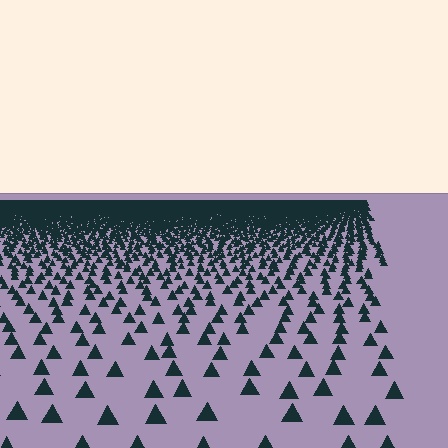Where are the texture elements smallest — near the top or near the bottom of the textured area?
Near the top.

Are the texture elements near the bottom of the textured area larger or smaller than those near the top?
Larger. Near the bottom, elements are closer to the viewer and appear at a bigger on-screen size.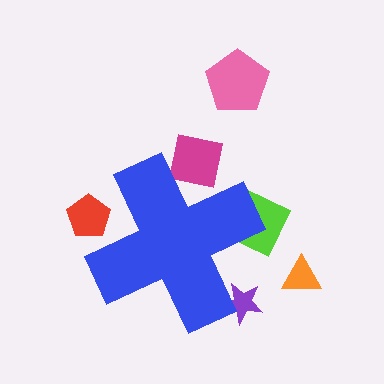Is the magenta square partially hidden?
Yes, the magenta square is partially hidden behind the blue cross.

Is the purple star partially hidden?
Yes, the purple star is partially hidden behind the blue cross.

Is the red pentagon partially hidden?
Yes, the red pentagon is partially hidden behind the blue cross.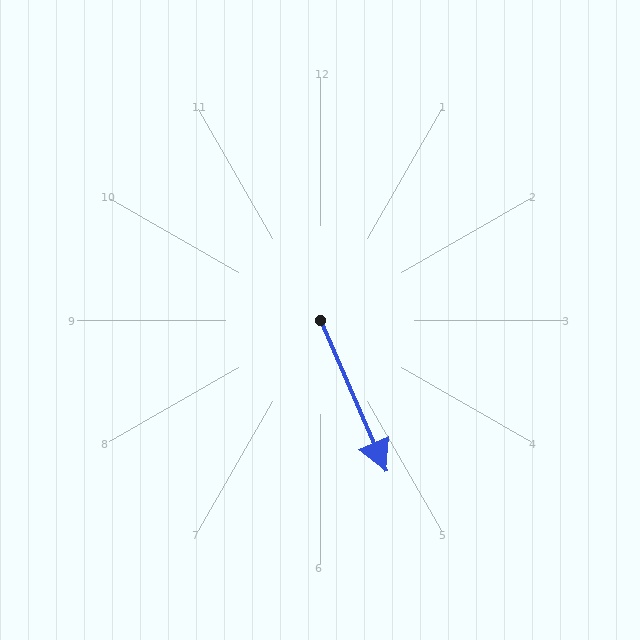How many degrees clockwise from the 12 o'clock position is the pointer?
Approximately 157 degrees.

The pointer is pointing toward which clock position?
Roughly 5 o'clock.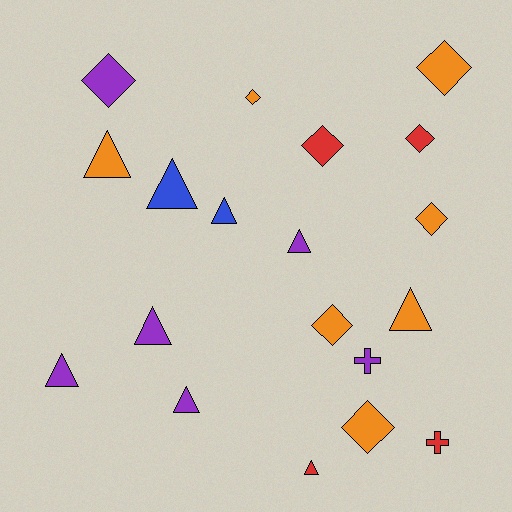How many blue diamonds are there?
There are no blue diamonds.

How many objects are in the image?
There are 19 objects.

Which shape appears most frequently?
Triangle, with 9 objects.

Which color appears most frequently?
Orange, with 7 objects.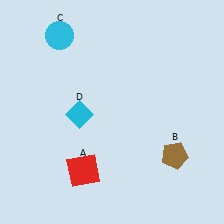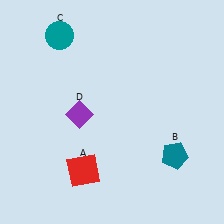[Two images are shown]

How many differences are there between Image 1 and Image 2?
There are 3 differences between the two images.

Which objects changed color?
B changed from brown to teal. C changed from cyan to teal. D changed from cyan to purple.